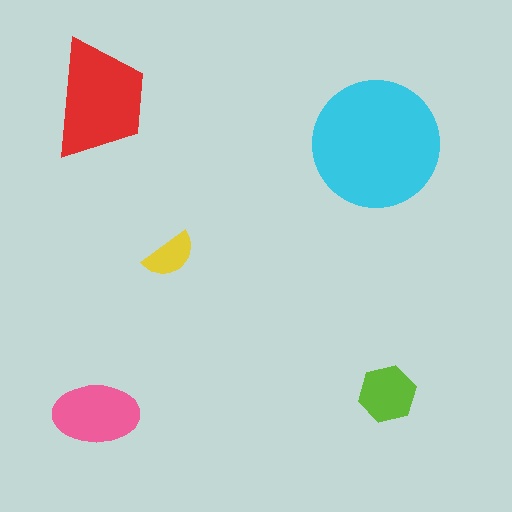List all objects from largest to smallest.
The cyan circle, the red trapezoid, the pink ellipse, the lime hexagon, the yellow semicircle.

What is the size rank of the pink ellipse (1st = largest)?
3rd.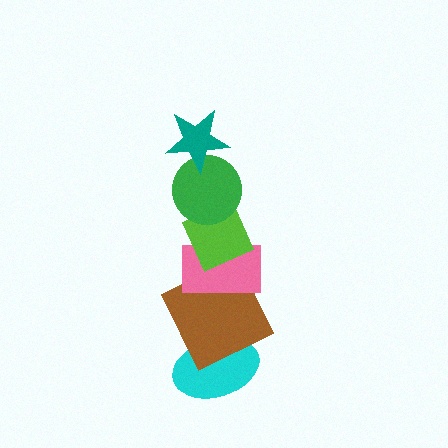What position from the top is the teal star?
The teal star is 1st from the top.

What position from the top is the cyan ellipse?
The cyan ellipse is 6th from the top.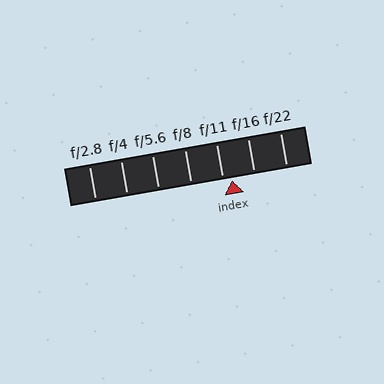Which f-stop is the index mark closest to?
The index mark is closest to f/11.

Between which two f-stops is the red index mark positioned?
The index mark is between f/11 and f/16.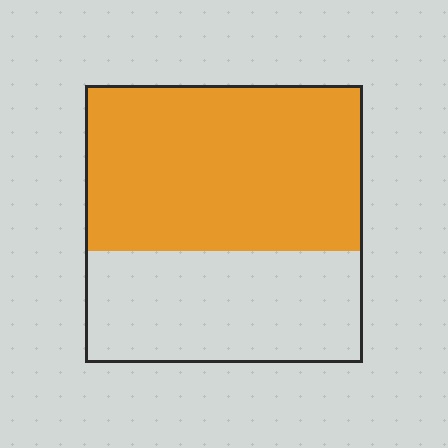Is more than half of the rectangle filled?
Yes.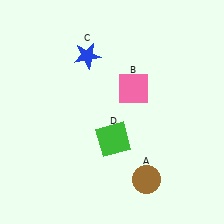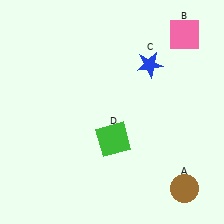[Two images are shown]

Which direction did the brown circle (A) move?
The brown circle (A) moved right.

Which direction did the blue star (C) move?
The blue star (C) moved right.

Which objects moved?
The objects that moved are: the brown circle (A), the pink square (B), the blue star (C).